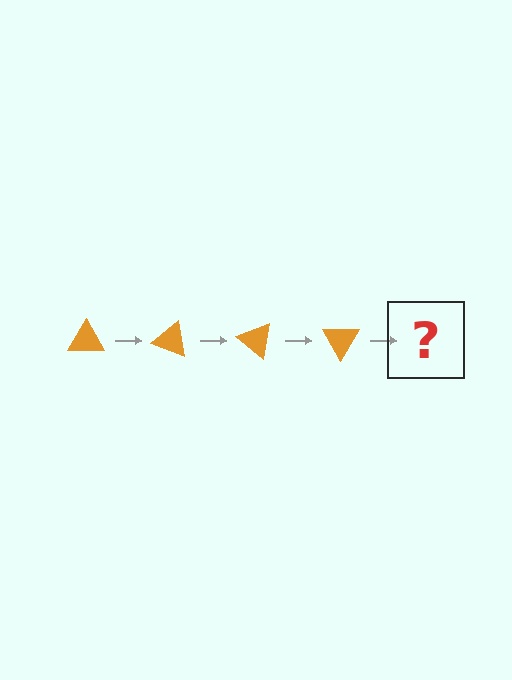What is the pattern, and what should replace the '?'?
The pattern is that the triangle rotates 20 degrees each step. The '?' should be an orange triangle rotated 80 degrees.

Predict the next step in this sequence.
The next step is an orange triangle rotated 80 degrees.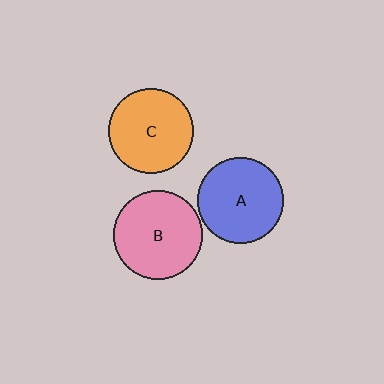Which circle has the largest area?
Circle B (pink).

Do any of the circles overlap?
No, none of the circles overlap.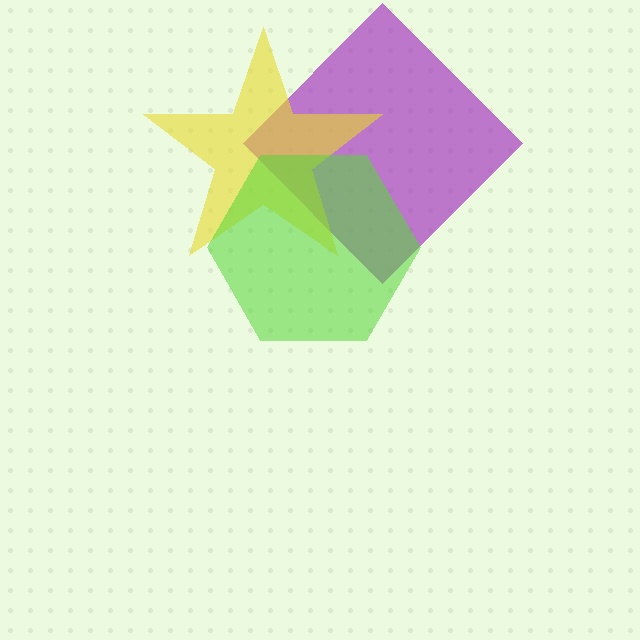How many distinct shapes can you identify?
There are 3 distinct shapes: a purple diamond, a yellow star, a lime hexagon.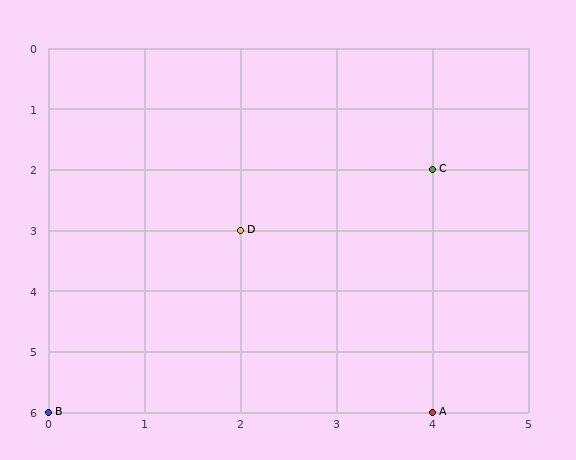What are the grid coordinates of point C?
Point C is at grid coordinates (4, 2).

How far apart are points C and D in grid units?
Points C and D are 2 columns and 1 row apart (about 2.2 grid units diagonally).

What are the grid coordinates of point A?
Point A is at grid coordinates (4, 6).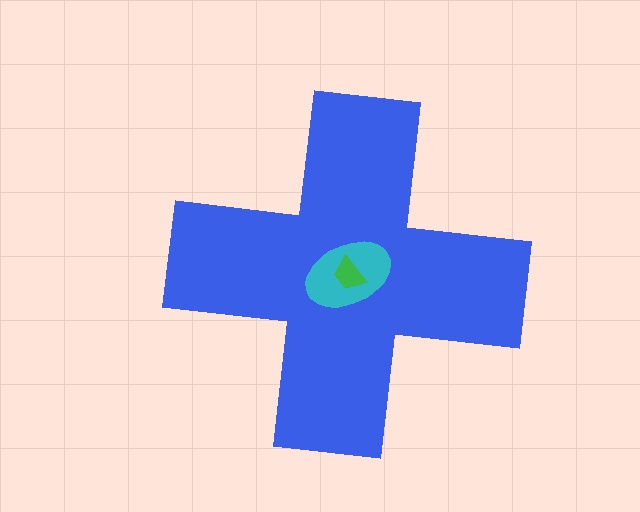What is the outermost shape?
The blue cross.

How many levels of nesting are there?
3.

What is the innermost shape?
The green trapezoid.